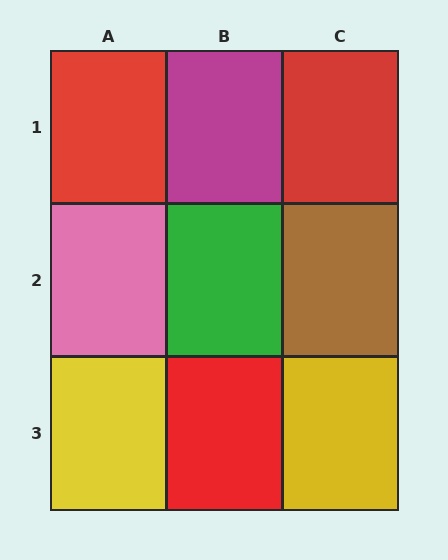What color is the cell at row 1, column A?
Red.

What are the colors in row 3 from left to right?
Yellow, red, yellow.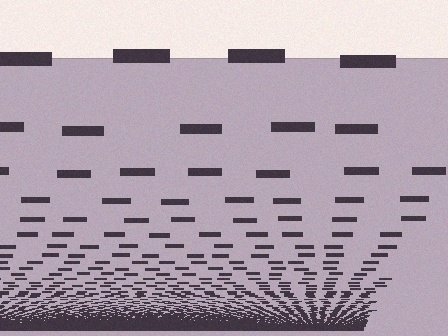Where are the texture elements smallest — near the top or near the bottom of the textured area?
Near the bottom.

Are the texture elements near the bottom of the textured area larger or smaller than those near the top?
Smaller. The gradient is inverted — elements near the bottom are smaller and denser.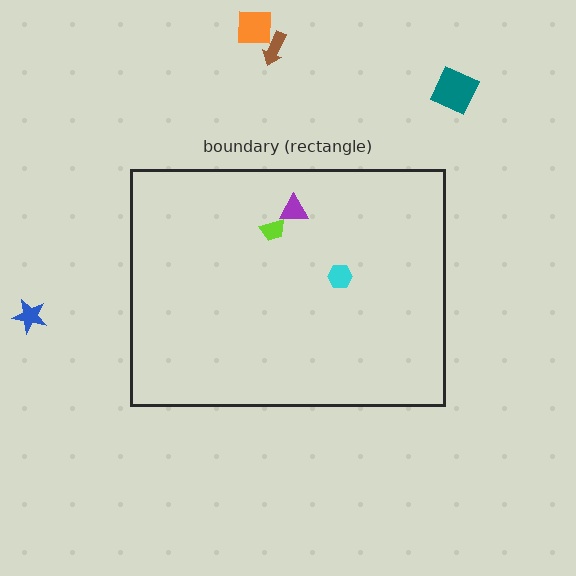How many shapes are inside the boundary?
3 inside, 4 outside.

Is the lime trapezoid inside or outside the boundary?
Inside.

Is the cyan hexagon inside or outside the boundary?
Inside.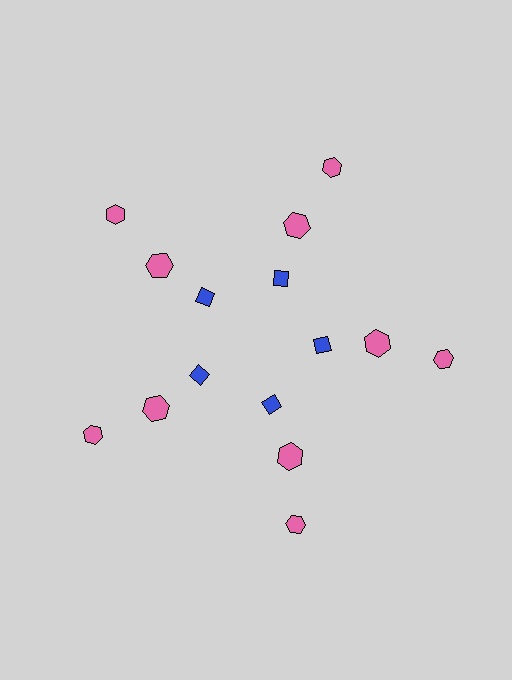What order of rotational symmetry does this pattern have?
This pattern has 5-fold rotational symmetry.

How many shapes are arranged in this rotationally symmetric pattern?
There are 15 shapes, arranged in 5 groups of 3.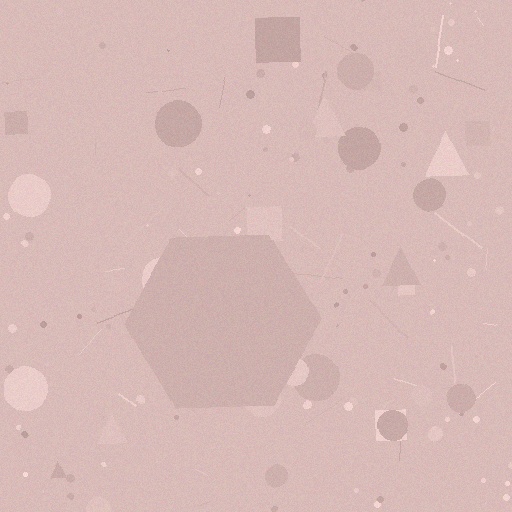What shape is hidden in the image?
A hexagon is hidden in the image.